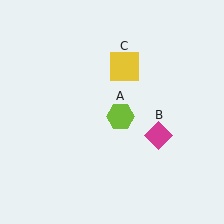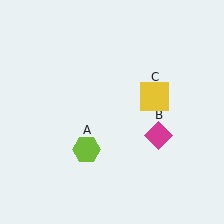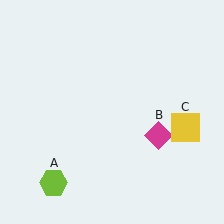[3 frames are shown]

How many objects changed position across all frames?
2 objects changed position: lime hexagon (object A), yellow square (object C).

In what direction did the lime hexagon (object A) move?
The lime hexagon (object A) moved down and to the left.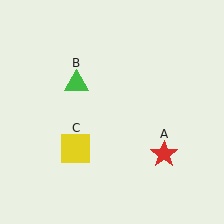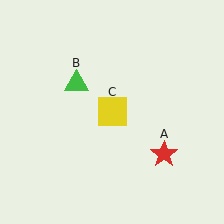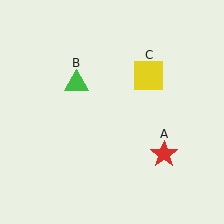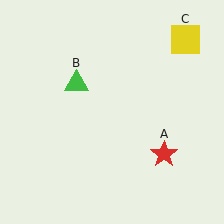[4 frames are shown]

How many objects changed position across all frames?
1 object changed position: yellow square (object C).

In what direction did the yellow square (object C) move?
The yellow square (object C) moved up and to the right.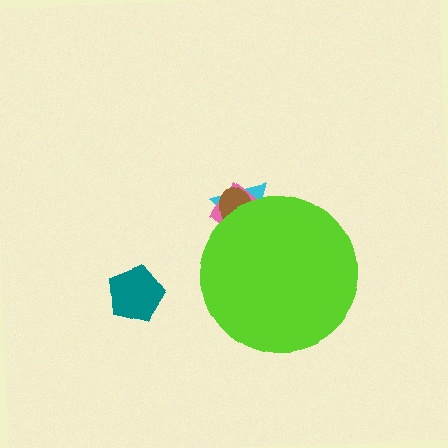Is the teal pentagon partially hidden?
No, the teal pentagon is fully visible.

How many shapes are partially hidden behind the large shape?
3 shapes are partially hidden.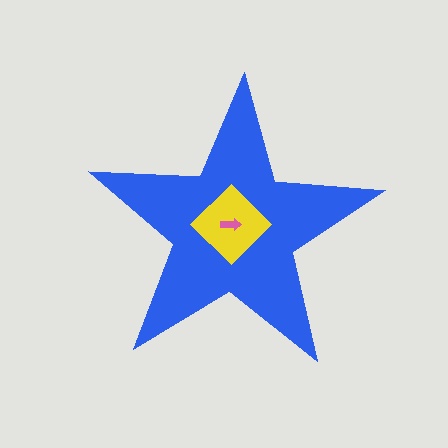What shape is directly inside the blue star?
The yellow diamond.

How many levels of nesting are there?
3.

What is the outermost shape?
The blue star.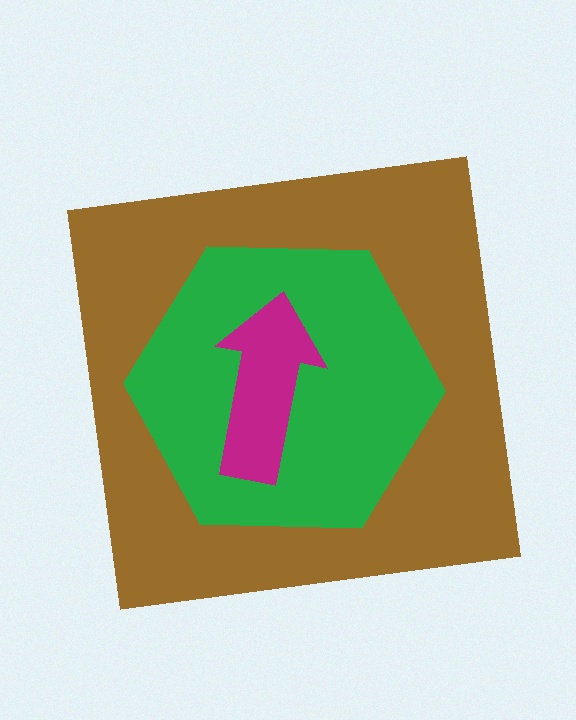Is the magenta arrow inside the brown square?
Yes.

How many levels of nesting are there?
3.